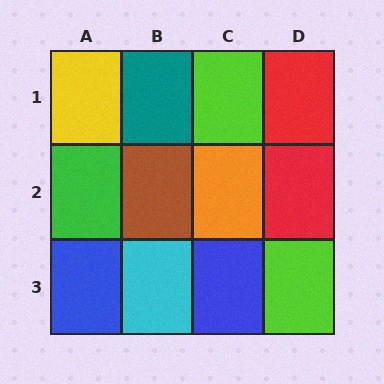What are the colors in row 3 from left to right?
Blue, cyan, blue, lime.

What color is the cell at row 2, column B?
Brown.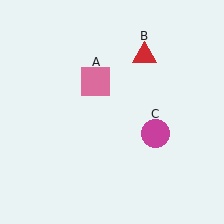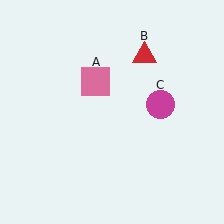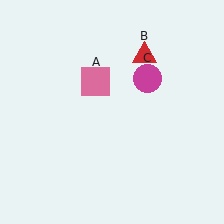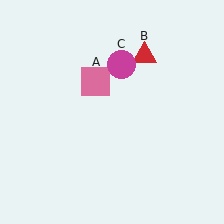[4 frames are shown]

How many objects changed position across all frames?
1 object changed position: magenta circle (object C).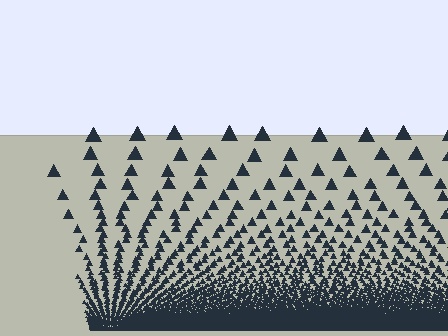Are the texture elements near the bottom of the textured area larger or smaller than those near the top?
Smaller. The gradient is inverted — elements near the bottom are smaller and denser.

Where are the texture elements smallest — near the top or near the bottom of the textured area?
Near the bottom.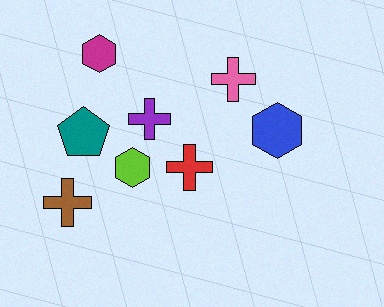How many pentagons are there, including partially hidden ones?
There is 1 pentagon.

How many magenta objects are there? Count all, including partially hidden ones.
There is 1 magenta object.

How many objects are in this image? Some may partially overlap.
There are 8 objects.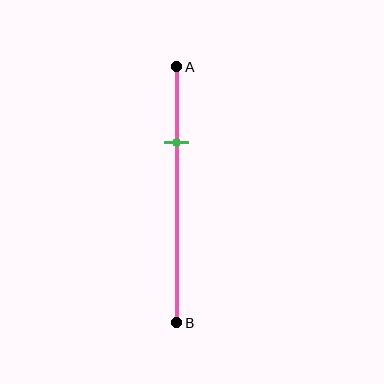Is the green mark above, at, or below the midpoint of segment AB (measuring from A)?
The green mark is above the midpoint of segment AB.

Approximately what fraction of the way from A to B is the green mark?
The green mark is approximately 30% of the way from A to B.